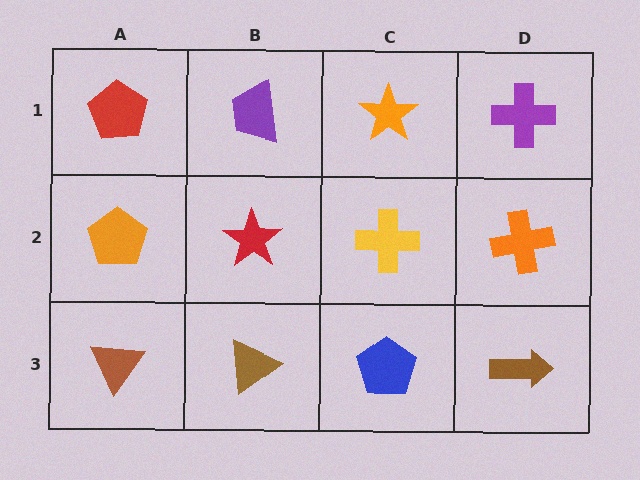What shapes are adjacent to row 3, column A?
An orange pentagon (row 2, column A), a brown triangle (row 3, column B).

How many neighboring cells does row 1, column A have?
2.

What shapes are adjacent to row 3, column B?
A red star (row 2, column B), a brown triangle (row 3, column A), a blue pentagon (row 3, column C).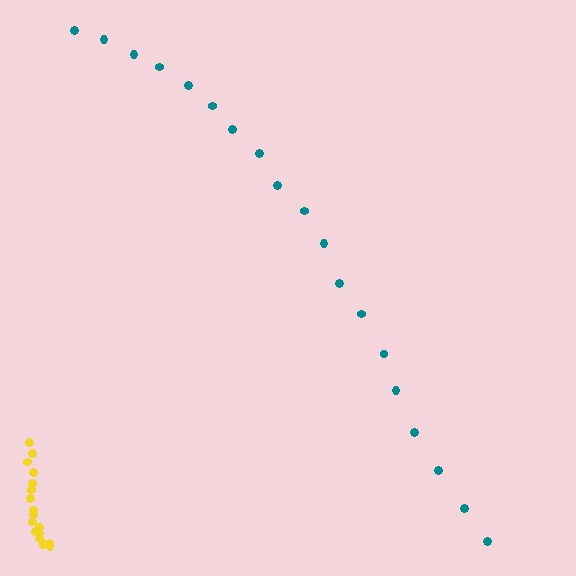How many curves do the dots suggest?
There are 2 distinct paths.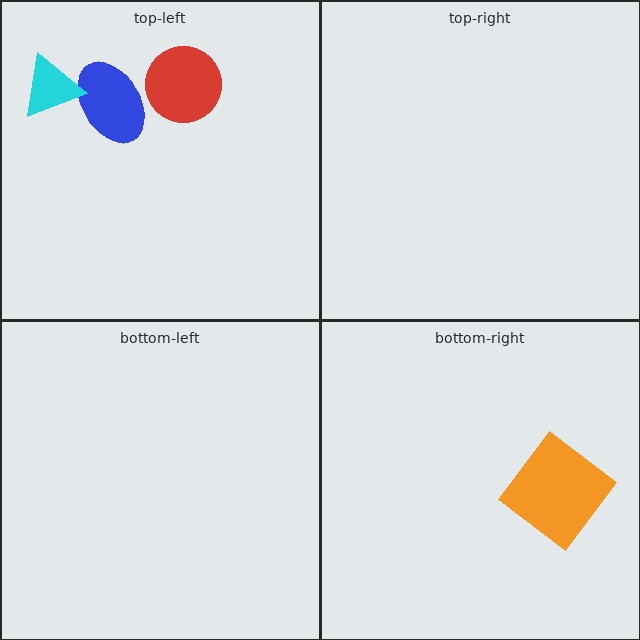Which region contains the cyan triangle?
The top-left region.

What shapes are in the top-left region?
The blue ellipse, the cyan triangle, the red circle.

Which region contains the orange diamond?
The bottom-right region.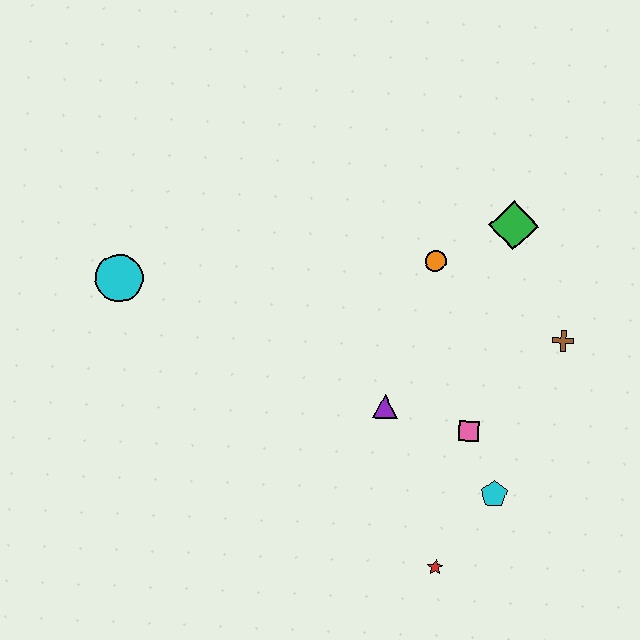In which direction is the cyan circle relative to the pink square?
The cyan circle is to the left of the pink square.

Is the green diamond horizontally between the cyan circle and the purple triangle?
No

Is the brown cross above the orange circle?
No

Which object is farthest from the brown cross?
The cyan circle is farthest from the brown cross.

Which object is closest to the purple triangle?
The pink square is closest to the purple triangle.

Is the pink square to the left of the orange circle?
No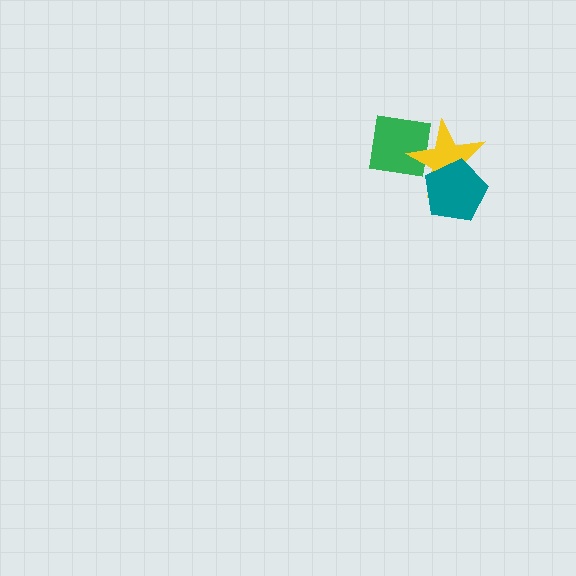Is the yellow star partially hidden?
Yes, it is partially covered by another shape.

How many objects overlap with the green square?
1 object overlaps with the green square.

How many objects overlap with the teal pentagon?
1 object overlaps with the teal pentagon.